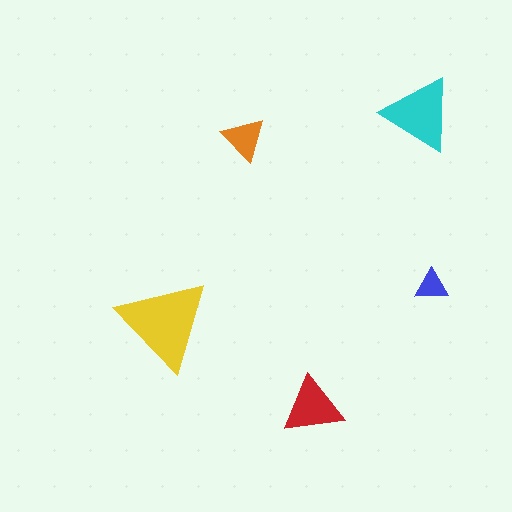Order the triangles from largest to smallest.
the yellow one, the cyan one, the red one, the orange one, the blue one.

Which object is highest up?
The cyan triangle is topmost.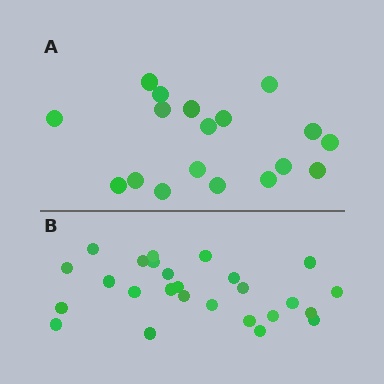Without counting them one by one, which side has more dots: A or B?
Region B (the bottom region) has more dots.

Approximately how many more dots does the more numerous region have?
Region B has roughly 8 or so more dots than region A.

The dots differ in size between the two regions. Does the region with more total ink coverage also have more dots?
No. Region A has more total ink coverage because its dots are larger, but region B actually contains more individual dots. Total area can be misleading — the number of items is what matters here.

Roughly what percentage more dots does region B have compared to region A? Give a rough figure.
About 45% more.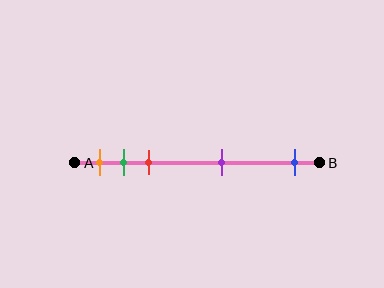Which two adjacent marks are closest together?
The green and red marks are the closest adjacent pair.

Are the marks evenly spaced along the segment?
No, the marks are not evenly spaced.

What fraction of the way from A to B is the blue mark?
The blue mark is approximately 90% (0.9) of the way from A to B.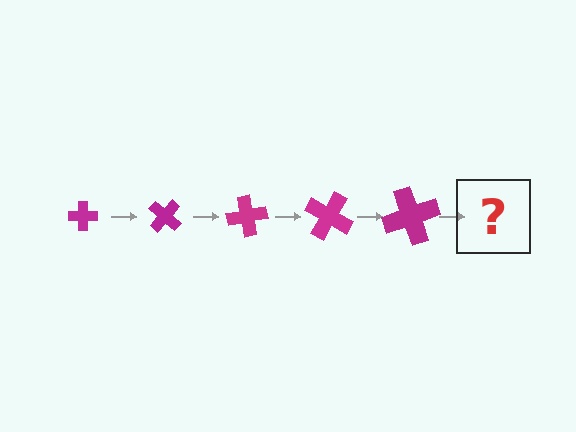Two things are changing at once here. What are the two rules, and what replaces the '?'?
The two rules are that the cross grows larger each step and it rotates 40 degrees each step. The '?' should be a cross, larger than the previous one and rotated 200 degrees from the start.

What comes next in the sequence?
The next element should be a cross, larger than the previous one and rotated 200 degrees from the start.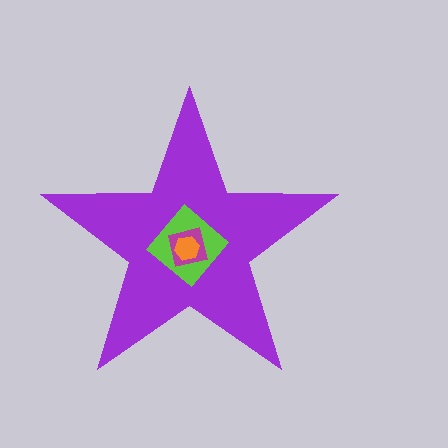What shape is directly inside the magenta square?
The orange hexagon.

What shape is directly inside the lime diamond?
The magenta square.